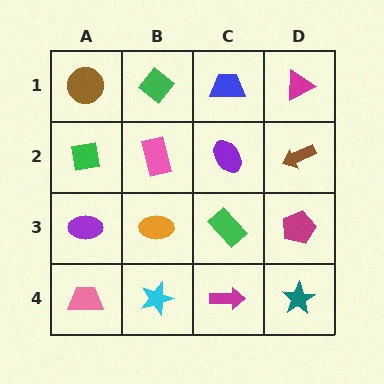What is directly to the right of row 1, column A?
A green diamond.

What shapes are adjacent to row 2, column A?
A brown circle (row 1, column A), a purple ellipse (row 3, column A), a pink rectangle (row 2, column B).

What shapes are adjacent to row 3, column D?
A brown arrow (row 2, column D), a teal star (row 4, column D), a green rectangle (row 3, column C).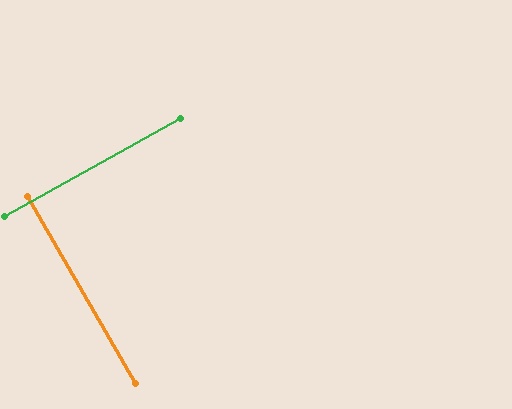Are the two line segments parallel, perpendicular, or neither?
Perpendicular — they meet at approximately 89°.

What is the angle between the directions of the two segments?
Approximately 89 degrees.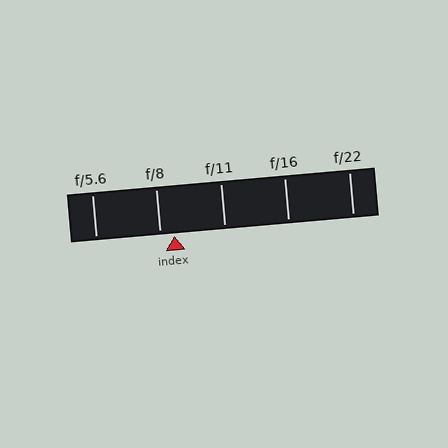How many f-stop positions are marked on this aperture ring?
There are 5 f-stop positions marked.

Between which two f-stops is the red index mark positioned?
The index mark is between f/8 and f/11.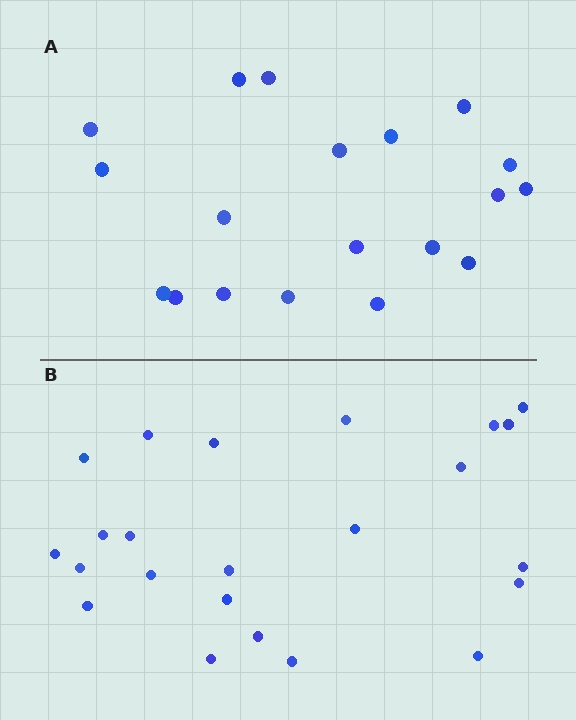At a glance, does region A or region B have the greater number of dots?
Region B (the bottom region) has more dots.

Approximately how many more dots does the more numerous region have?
Region B has about 4 more dots than region A.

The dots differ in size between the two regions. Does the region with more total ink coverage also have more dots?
No. Region A has more total ink coverage because its dots are larger, but region B actually contains more individual dots. Total area can be misleading — the number of items is what matters here.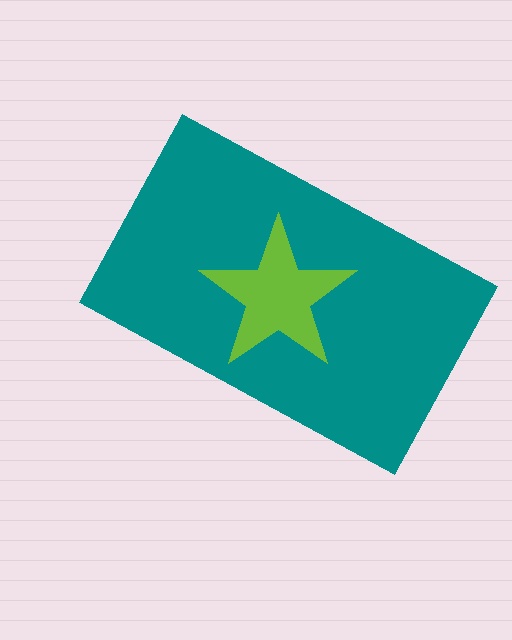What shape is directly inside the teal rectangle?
The lime star.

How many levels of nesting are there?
2.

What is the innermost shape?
The lime star.